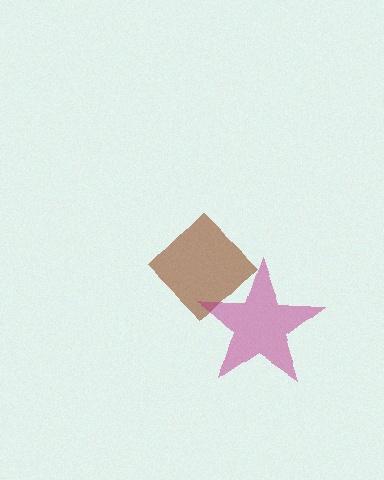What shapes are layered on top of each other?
The layered shapes are: a brown diamond, a magenta star.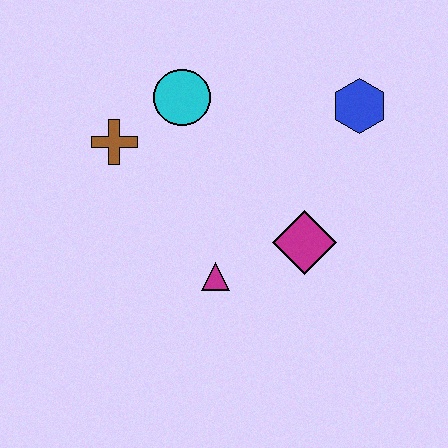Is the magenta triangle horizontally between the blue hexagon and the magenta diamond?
No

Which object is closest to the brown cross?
The cyan circle is closest to the brown cross.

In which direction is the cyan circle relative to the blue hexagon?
The cyan circle is to the left of the blue hexagon.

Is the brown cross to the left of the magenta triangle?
Yes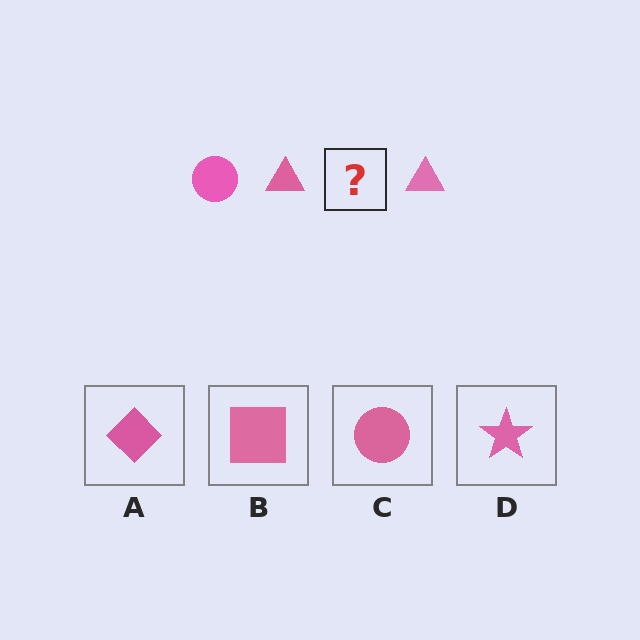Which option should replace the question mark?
Option C.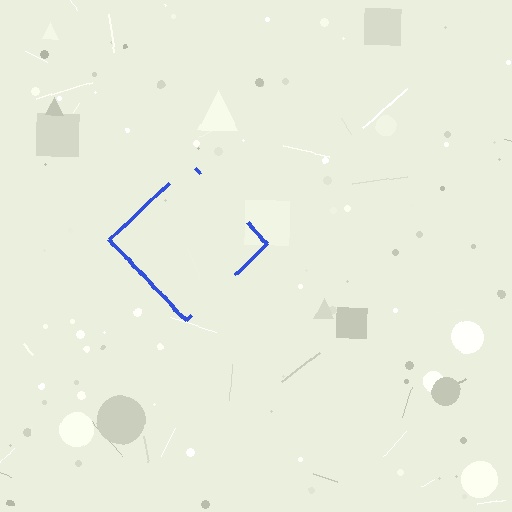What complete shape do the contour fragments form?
The contour fragments form a diamond.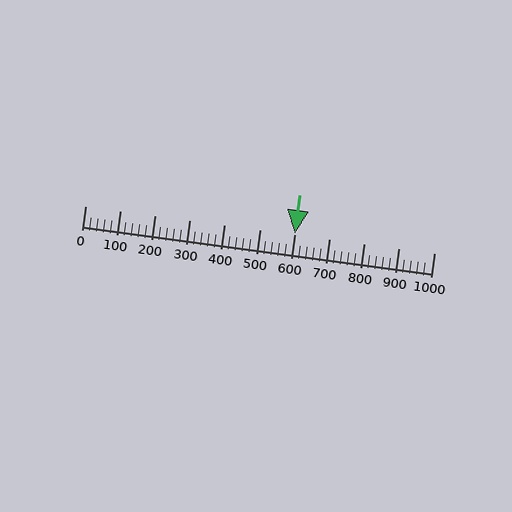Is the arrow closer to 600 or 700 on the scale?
The arrow is closer to 600.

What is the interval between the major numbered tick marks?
The major tick marks are spaced 100 units apart.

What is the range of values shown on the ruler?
The ruler shows values from 0 to 1000.